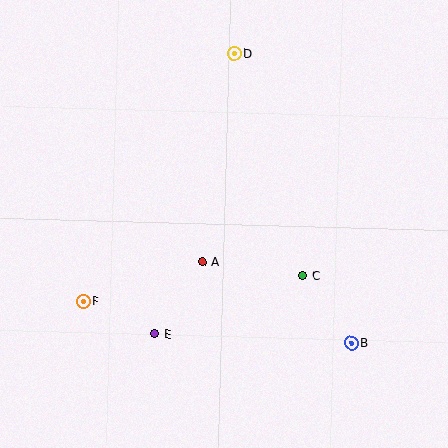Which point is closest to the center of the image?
Point A at (202, 262) is closest to the center.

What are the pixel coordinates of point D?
Point D is at (234, 54).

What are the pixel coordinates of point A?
Point A is at (202, 262).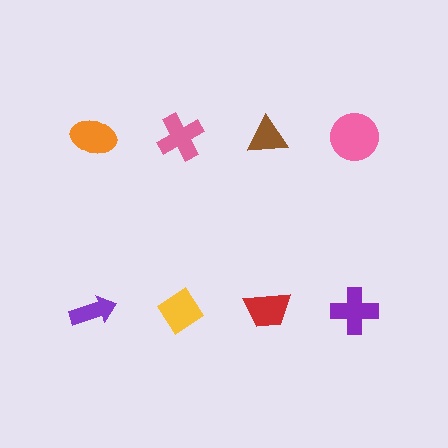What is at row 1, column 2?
A pink cross.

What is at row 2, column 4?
A purple cross.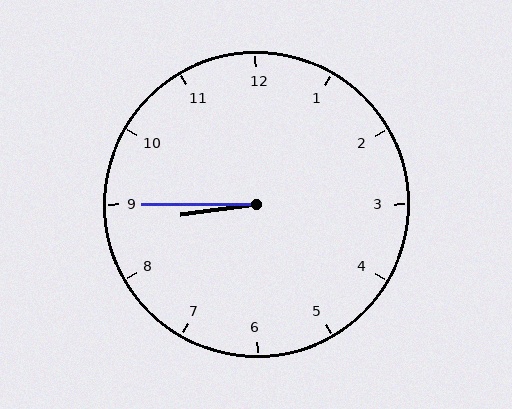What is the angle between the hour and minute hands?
Approximately 8 degrees.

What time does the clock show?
8:45.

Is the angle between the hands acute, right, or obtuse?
It is acute.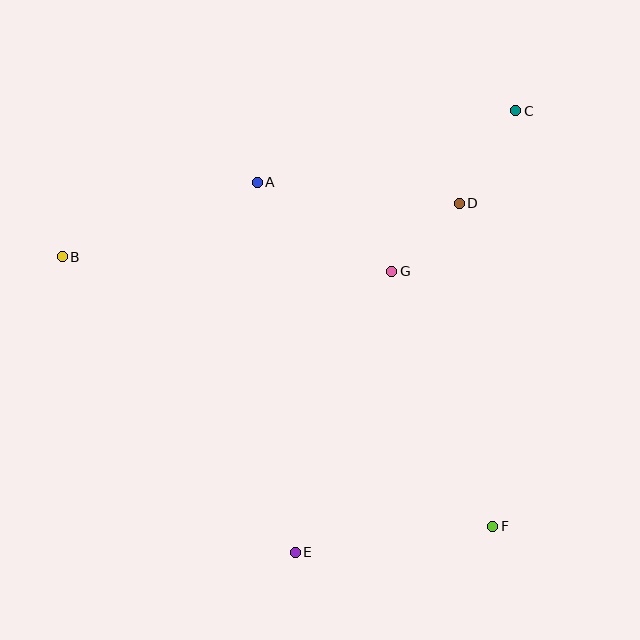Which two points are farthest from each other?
Points B and F are farthest from each other.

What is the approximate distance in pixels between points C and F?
The distance between C and F is approximately 416 pixels.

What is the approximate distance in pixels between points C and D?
The distance between C and D is approximately 108 pixels.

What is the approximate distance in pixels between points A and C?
The distance between A and C is approximately 268 pixels.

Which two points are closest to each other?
Points D and G are closest to each other.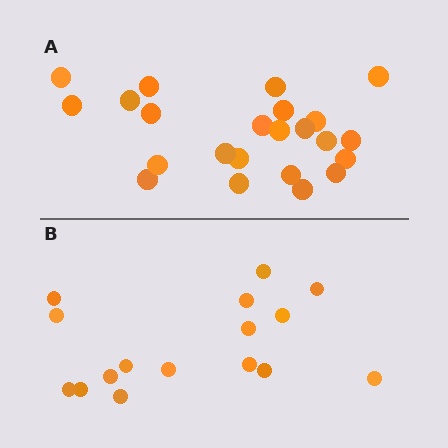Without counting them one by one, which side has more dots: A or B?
Region A (the top region) has more dots.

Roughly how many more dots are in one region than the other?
Region A has roughly 8 or so more dots than region B.